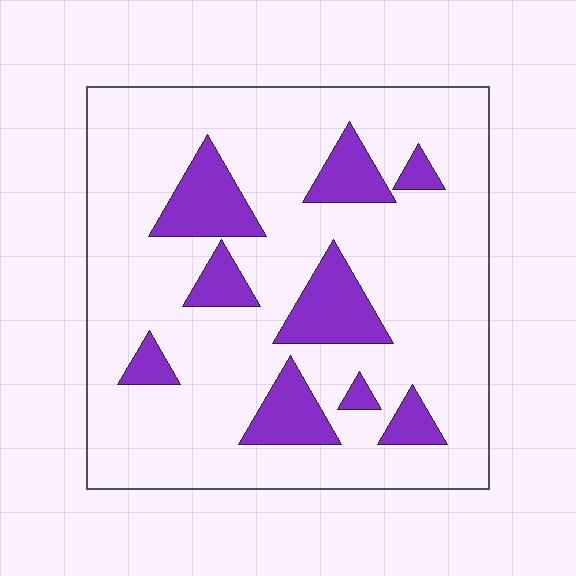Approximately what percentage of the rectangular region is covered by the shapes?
Approximately 20%.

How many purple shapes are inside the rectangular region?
9.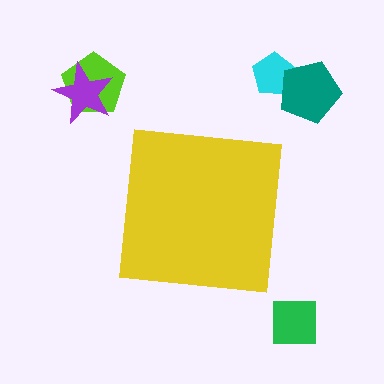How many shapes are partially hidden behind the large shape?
0 shapes are partially hidden.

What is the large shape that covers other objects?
A yellow square.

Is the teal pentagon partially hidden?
No, the teal pentagon is fully visible.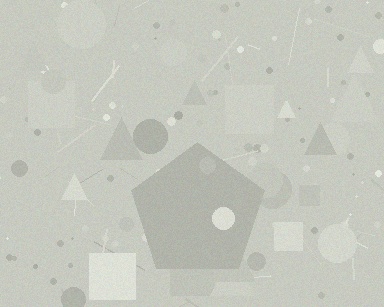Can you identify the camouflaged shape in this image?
The camouflaged shape is a pentagon.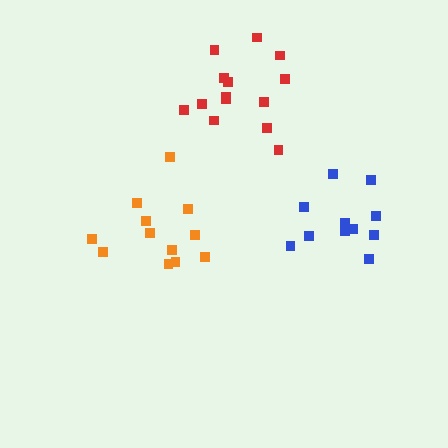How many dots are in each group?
Group 1: 11 dots, Group 2: 14 dots, Group 3: 12 dots (37 total).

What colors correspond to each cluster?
The clusters are colored: blue, red, orange.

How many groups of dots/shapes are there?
There are 3 groups.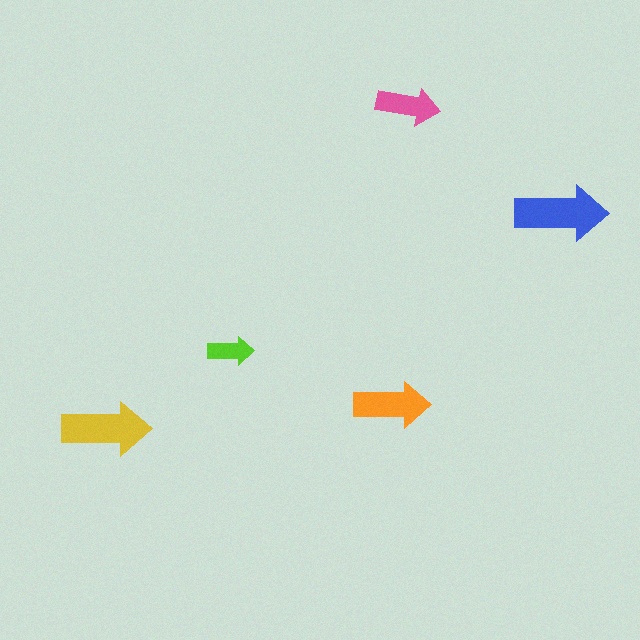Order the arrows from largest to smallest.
the blue one, the yellow one, the orange one, the pink one, the lime one.